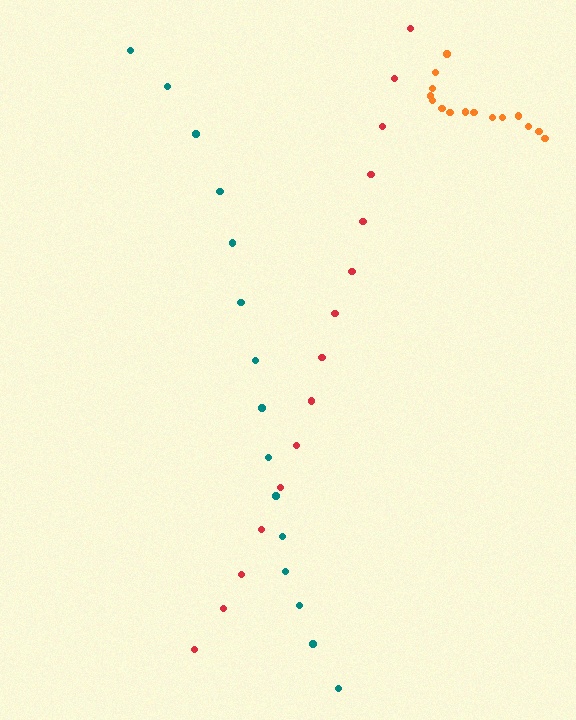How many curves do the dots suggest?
There are 3 distinct paths.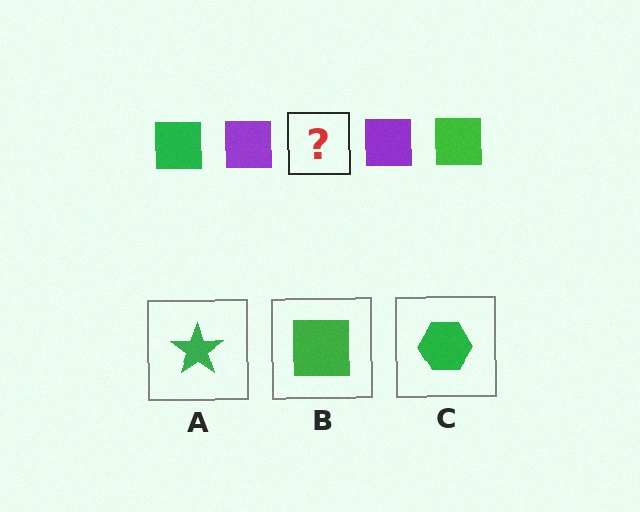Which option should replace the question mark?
Option B.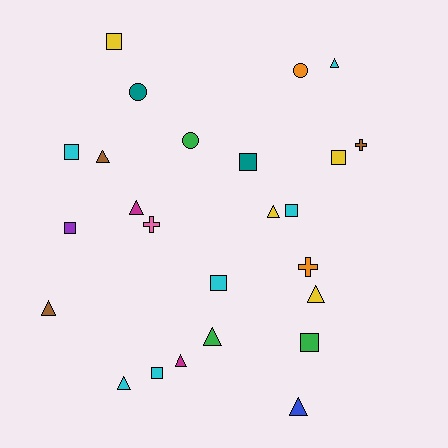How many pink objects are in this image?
There is 1 pink object.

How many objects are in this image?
There are 25 objects.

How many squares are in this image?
There are 9 squares.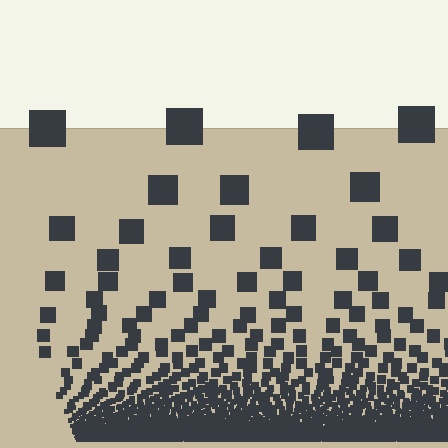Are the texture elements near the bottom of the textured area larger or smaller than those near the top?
Smaller. The gradient is inverted — elements near the bottom are smaller and denser.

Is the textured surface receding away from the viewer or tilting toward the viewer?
The surface appears to tilt toward the viewer. Texture elements get larger and sparser toward the top.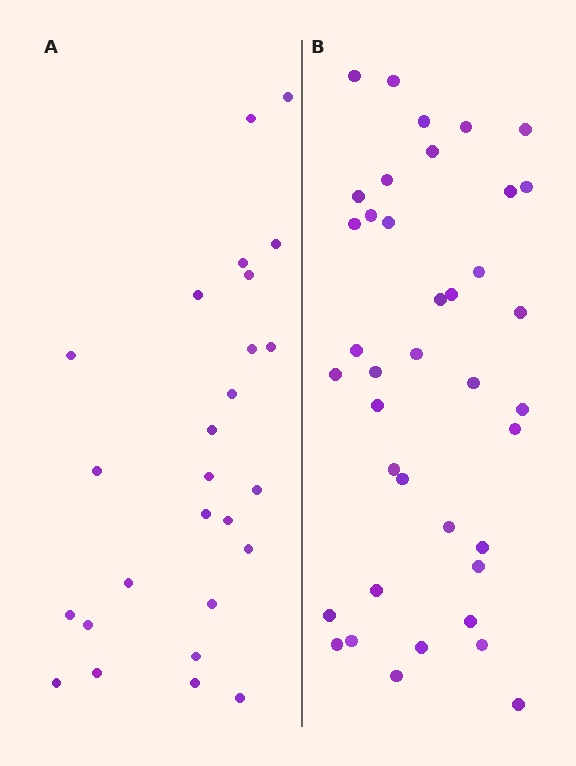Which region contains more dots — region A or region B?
Region B (the right region) has more dots.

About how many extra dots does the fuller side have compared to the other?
Region B has approximately 15 more dots than region A.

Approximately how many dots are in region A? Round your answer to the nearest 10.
About 30 dots. (The exact count is 26, which rounds to 30.)